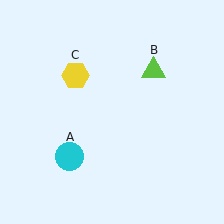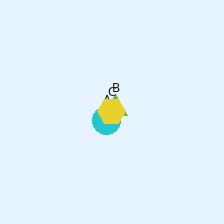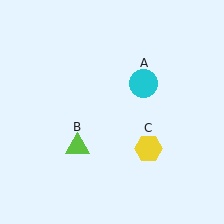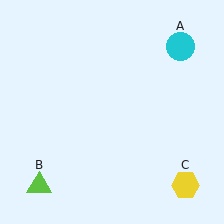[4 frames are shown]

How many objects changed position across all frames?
3 objects changed position: cyan circle (object A), lime triangle (object B), yellow hexagon (object C).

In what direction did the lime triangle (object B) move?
The lime triangle (object B) moved down and to the left.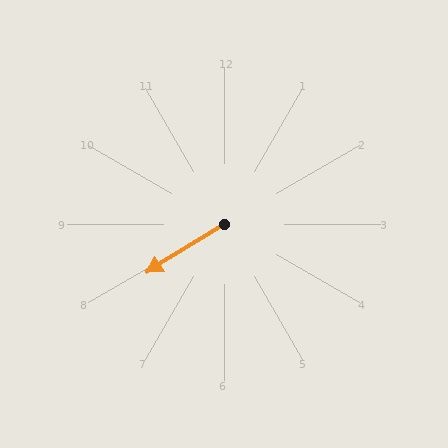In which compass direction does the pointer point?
Southwest.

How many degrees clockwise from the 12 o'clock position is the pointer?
Approximately 238 degrees.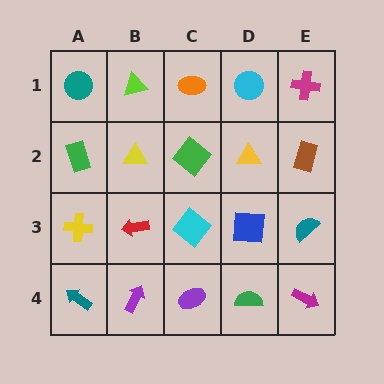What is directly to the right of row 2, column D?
A brown rectangle.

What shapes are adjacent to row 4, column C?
A cyan diamond (row 3, column C), a purple arrow (row 4, column B), a green semicircle (row 4, column D).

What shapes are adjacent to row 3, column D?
A yellow triangle (row 2, column D), a green semicircle (row 4, column D), a cyan diamond (row 3, column C), a teal semicircle (row 3, column E).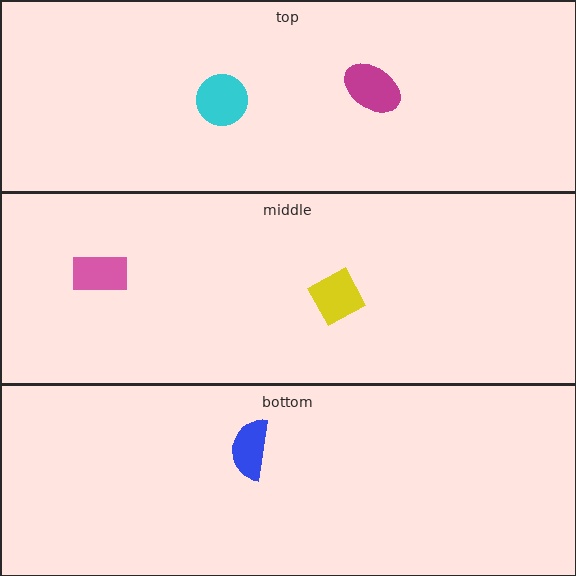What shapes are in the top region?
The cyan circle, the magenta ellipse.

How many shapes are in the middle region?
2.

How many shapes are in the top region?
2.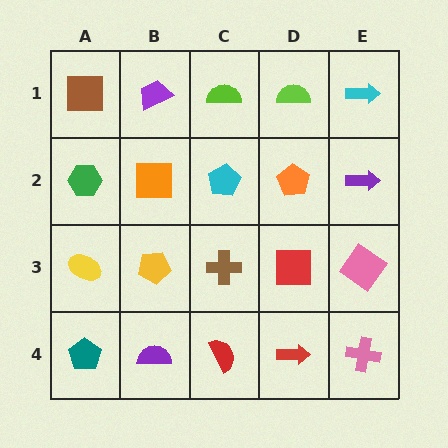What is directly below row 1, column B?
An orange square.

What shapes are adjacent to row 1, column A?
A green hexagon (row 2, column A), a purple trapezoid (row 1, column B).